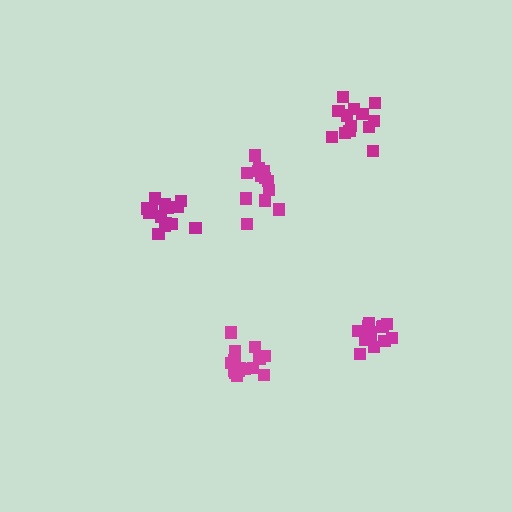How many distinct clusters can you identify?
There are 5 distinct clusters.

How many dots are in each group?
Group 1: 13 dots, Group 2: 13 dots, Group 3: 16 dots, Group 4: 13 dots, Group 5: 15 dots (70 total).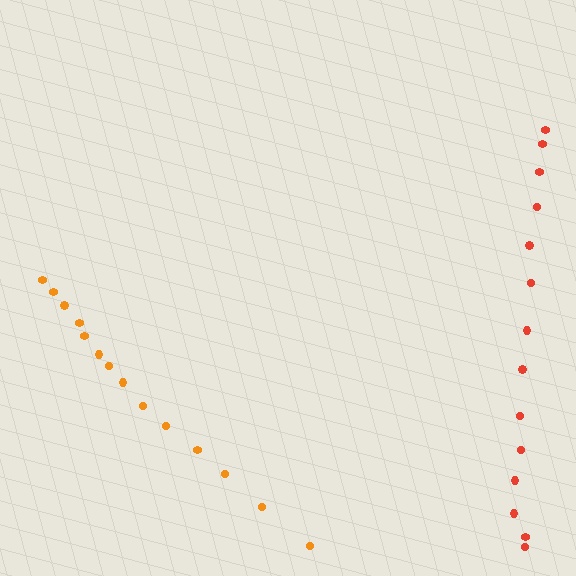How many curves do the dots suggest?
There are 2 distinct paths.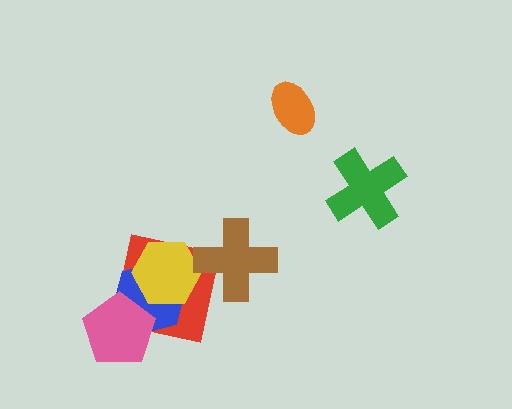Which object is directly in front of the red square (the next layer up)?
The blue hexagon is directly in front of the red square.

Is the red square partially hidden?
Yes, it is partially covered by another shape.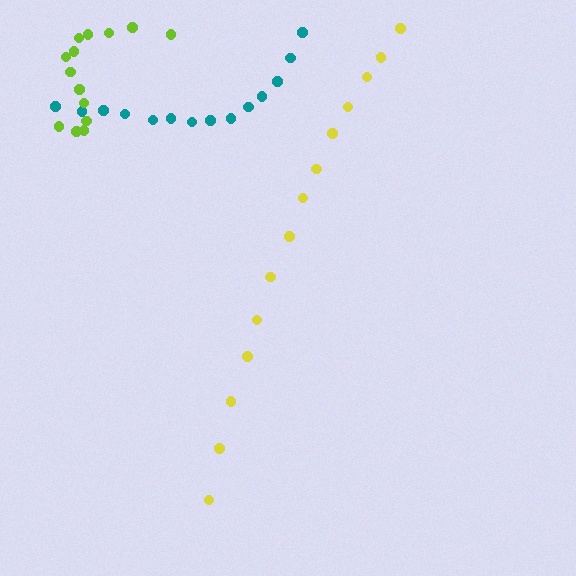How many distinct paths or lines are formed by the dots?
There are 3 distinct paths.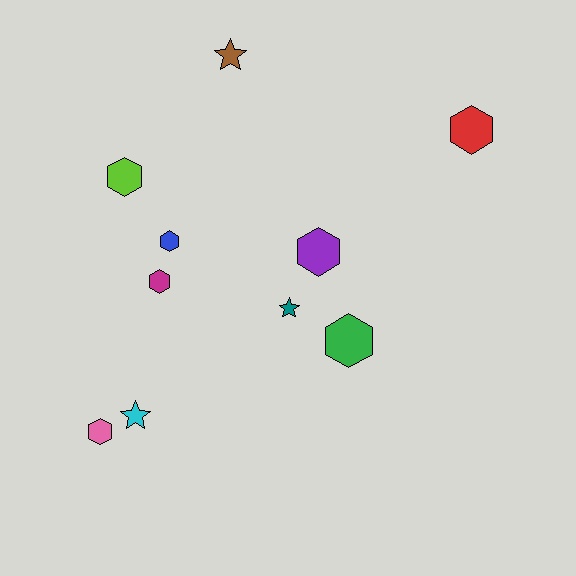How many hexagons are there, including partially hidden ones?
There are 7 hexagons.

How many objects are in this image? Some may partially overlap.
There are 10 objects.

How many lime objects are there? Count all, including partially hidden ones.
There is 1 lime object.